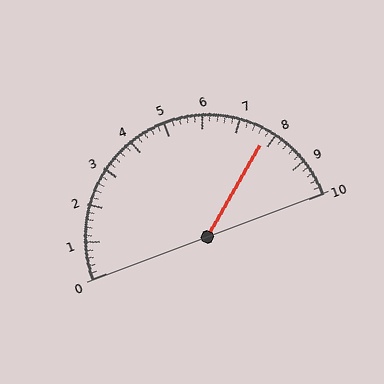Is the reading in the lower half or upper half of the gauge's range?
The reading is in the upper half of the range (0 to 10).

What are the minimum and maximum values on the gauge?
The gauge ranges from 0 to 10.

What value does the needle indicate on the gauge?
The needle indicates approximately 7.8.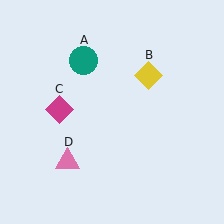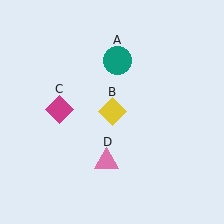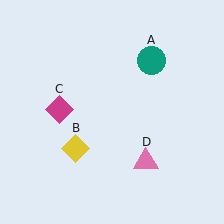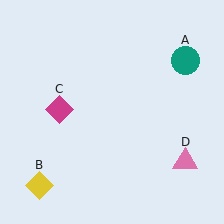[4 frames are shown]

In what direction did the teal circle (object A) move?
The teal circle (object A) moved right.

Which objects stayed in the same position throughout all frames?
Magenta diamond (object C) remained stationary.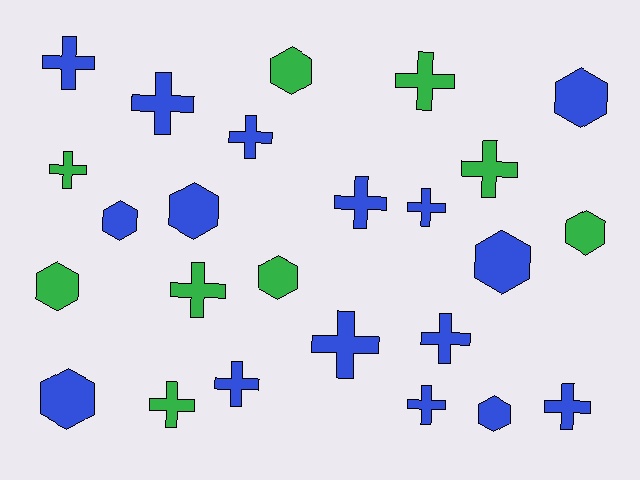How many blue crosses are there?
There are 10 blue crosses.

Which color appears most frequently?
Blue, with 16 objects.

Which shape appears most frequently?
Cross, with 15 objects.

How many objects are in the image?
There are 25 objects.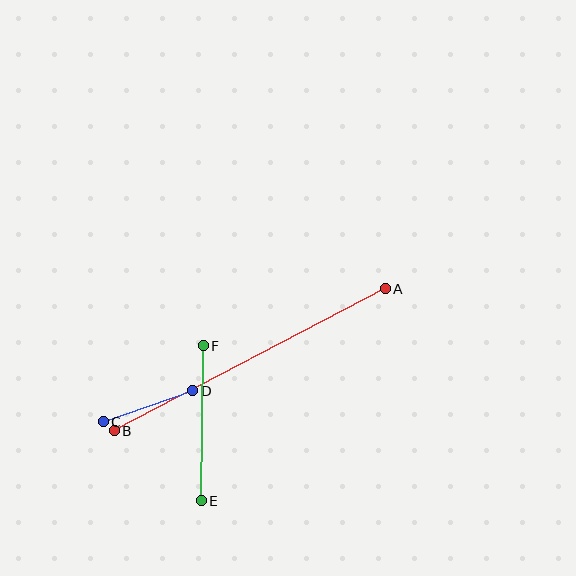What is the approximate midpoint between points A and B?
The midpoint is at approximately (250, 360) pixels.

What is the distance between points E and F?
The distance is approximately 155 pixels.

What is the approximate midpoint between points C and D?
The midpoint is at approximately (148, 406) pixels.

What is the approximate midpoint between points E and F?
The midpoint is at approximately (202, 423) pixels.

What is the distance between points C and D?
The distance is approximately 95 pixels.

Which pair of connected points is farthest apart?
Points A and B are farthest apart.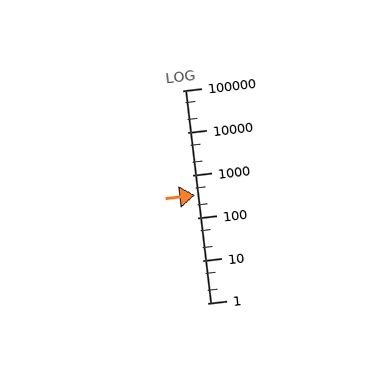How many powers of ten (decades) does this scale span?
The scale spans 5 decades, from 1 to 100000.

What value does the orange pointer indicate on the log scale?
The pointer indicates approximately 340.